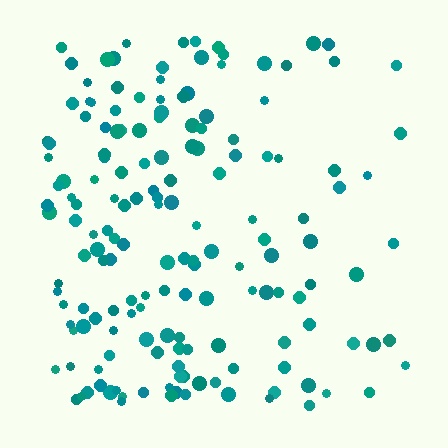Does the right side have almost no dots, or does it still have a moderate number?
Still a moderate number, just noticeably fewer than the left.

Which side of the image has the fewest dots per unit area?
The right.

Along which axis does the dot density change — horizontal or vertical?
Horizontal.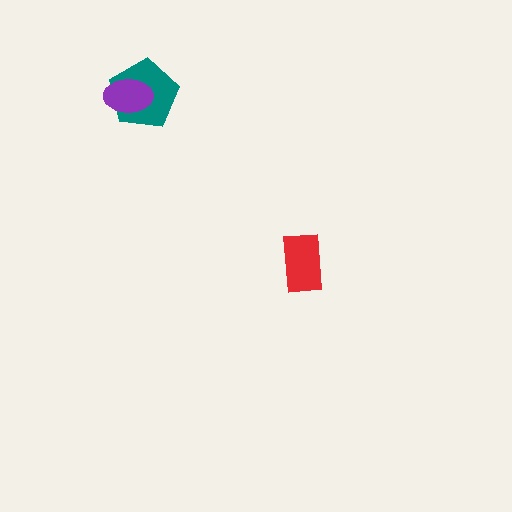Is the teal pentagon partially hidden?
Yes, it is partially covered by another shape.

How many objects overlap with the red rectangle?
0 objects overlap with the red rectangle.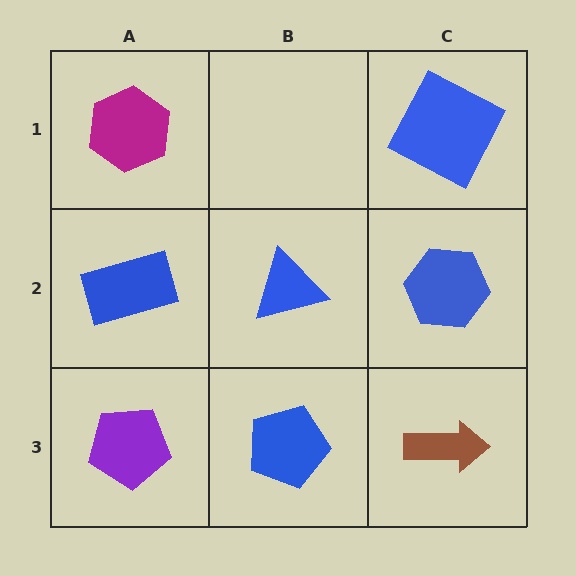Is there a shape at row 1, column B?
No, that cell is empty.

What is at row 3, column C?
A brown arrow.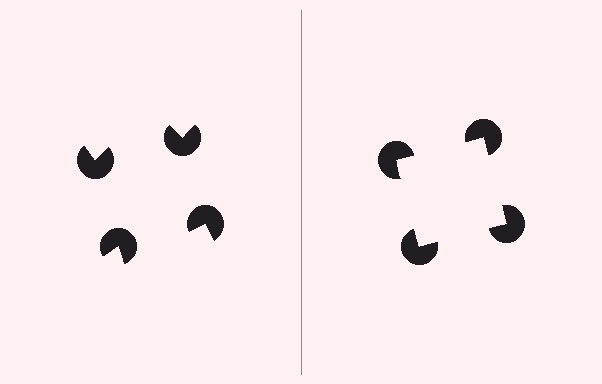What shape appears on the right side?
An illusory square.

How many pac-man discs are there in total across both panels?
8 — 4 on each side.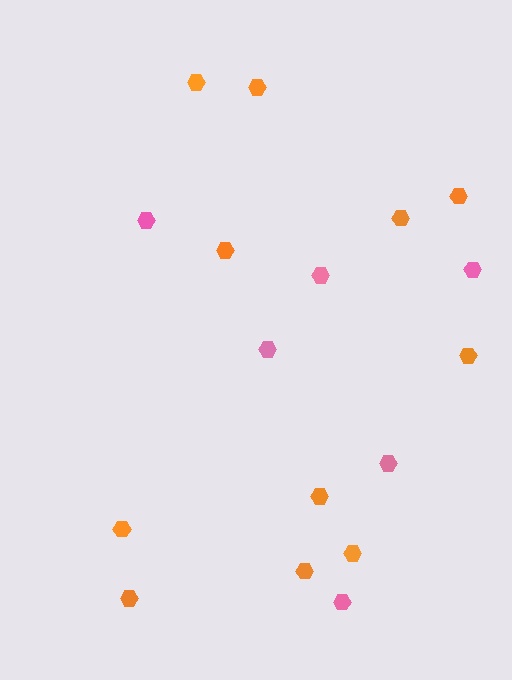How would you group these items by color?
There are 2 groups: one group of pink hexagons (6) and one group of orange hexagons (11).